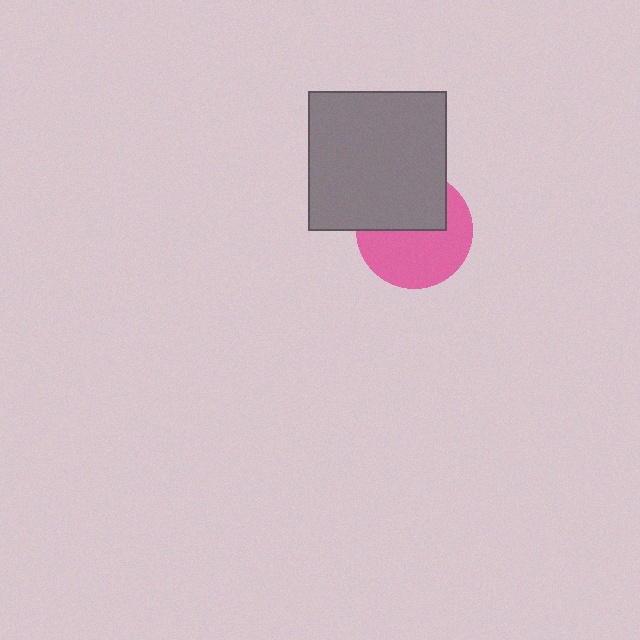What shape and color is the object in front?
The object in front is a gray square.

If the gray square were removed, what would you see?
You would see the complete pink circle.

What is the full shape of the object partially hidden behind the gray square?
The partially hidden object is a pink circle.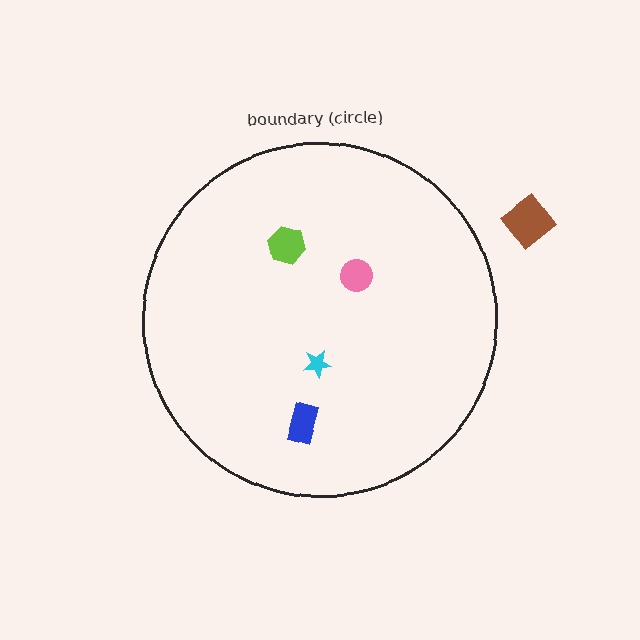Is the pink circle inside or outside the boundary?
Inside.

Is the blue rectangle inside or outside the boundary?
Inside.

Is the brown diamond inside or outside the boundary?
Outside.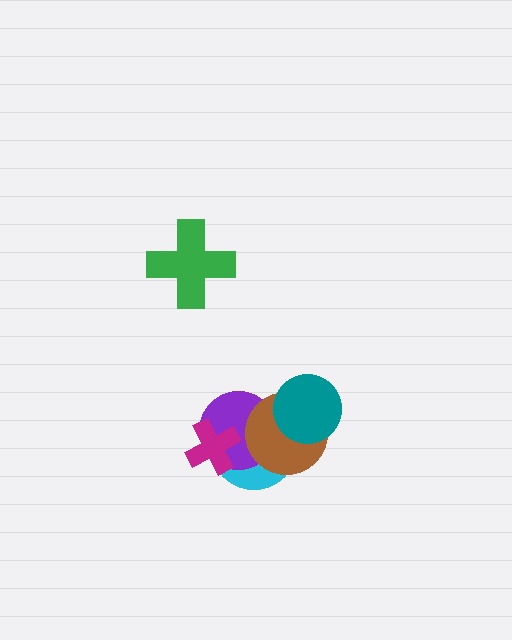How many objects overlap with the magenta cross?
2 objects overlap with the magenta cross.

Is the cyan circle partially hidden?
Yes, it is partially covered by another shape.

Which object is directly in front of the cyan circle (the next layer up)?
The purple circle is directly in front of the cyan circle.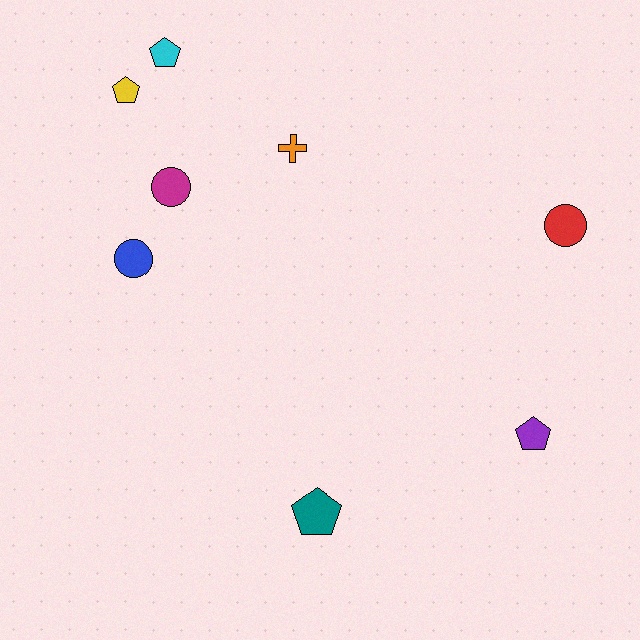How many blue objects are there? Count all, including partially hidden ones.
There is 1 blue object.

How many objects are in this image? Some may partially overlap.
There are 8 objects.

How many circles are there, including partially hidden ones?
There are 3 circles.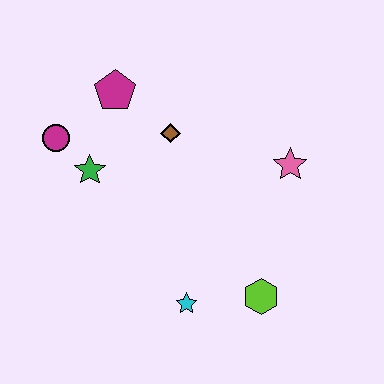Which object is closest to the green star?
The magenta circle is closest to the green star.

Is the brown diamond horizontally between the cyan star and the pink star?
No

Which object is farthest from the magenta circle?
The lime hexagon is farthest from the magenta circle.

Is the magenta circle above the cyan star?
Yes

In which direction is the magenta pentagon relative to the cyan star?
The magenta pentagon is above the cyan star.